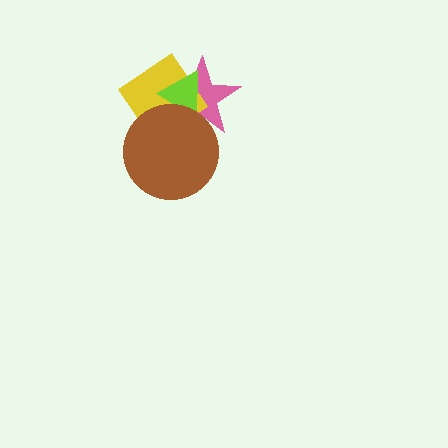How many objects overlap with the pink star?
3 objects overlap with the pink star.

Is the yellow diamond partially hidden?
Yes, it is partially covered by another shape.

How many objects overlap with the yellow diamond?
3 objects overlap with the yellow diamond.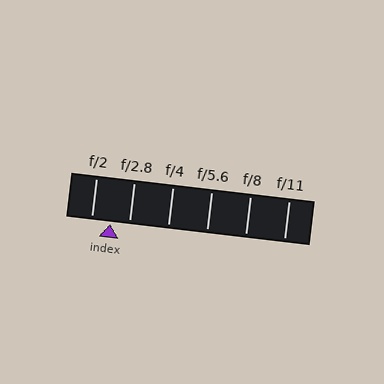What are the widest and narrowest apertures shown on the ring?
The widest aperture shown is f/2 and the narrowest is f/11.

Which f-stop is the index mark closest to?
The index mark is closest to f/2.8.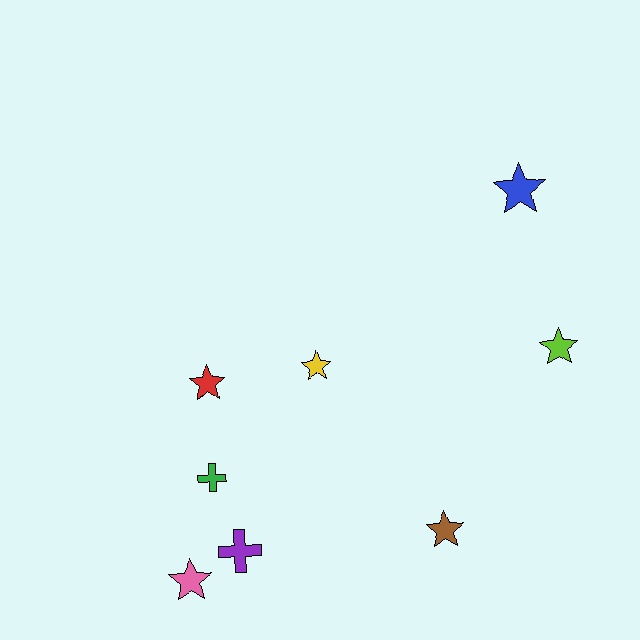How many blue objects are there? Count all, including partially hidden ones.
There is 1 blue object.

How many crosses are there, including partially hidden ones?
There are 2 crosses.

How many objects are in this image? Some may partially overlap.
There are 8 objects.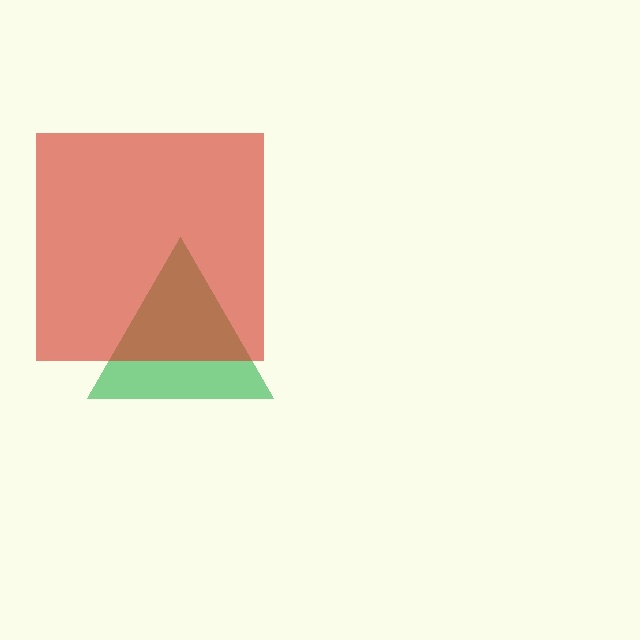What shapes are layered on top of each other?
The layered shapes are: a green triangle, a red square.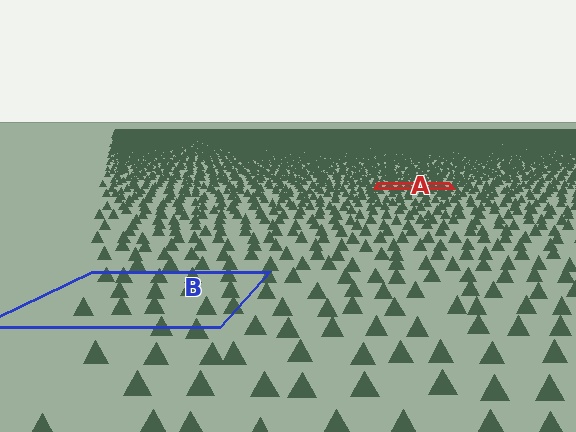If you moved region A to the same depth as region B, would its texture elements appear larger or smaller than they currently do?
They would appear larger. At a closer depth, the same texture elements are projected at a bigger on-screen size.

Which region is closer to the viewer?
Region B is closer. The texture elements there are larger and more spread out.